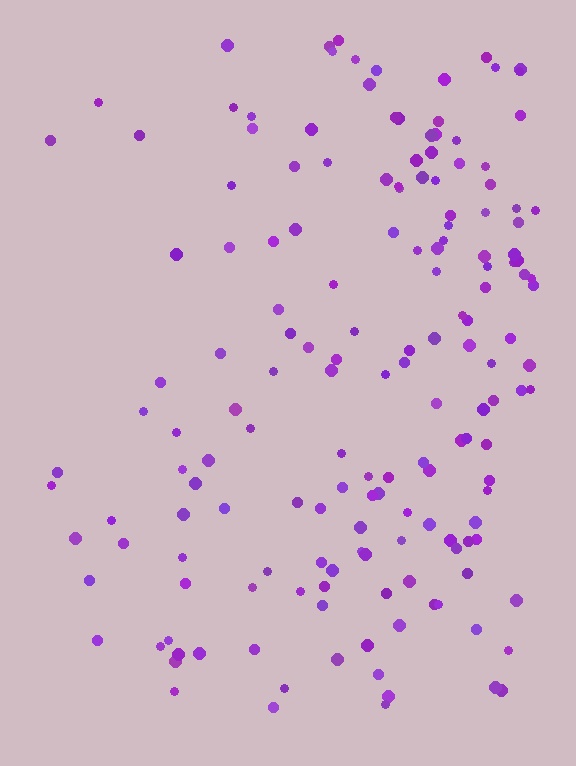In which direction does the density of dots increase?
From left to right, with the right side densest.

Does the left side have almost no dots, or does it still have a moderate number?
Still a moderate number, just noticeably fewer than the right.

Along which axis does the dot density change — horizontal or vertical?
Horizontal.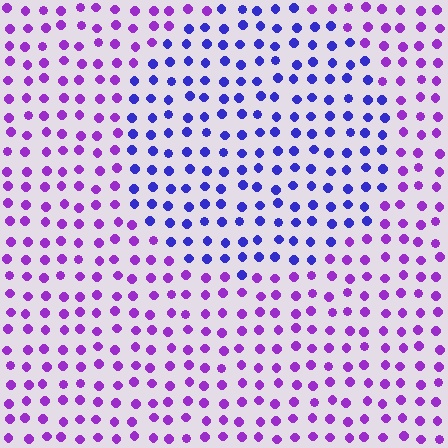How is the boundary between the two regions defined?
The boundary is defined purely by a slight shift in hue (about 40 degrees). Spacing, size, and orientation are identical on both sides.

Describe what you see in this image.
The image is filled with small purple elements in a uniform arrangement. A circle-shaped region is visible where the elements are tinted to a slightly different hue, forming a subtle color boundary.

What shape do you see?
I see a circle.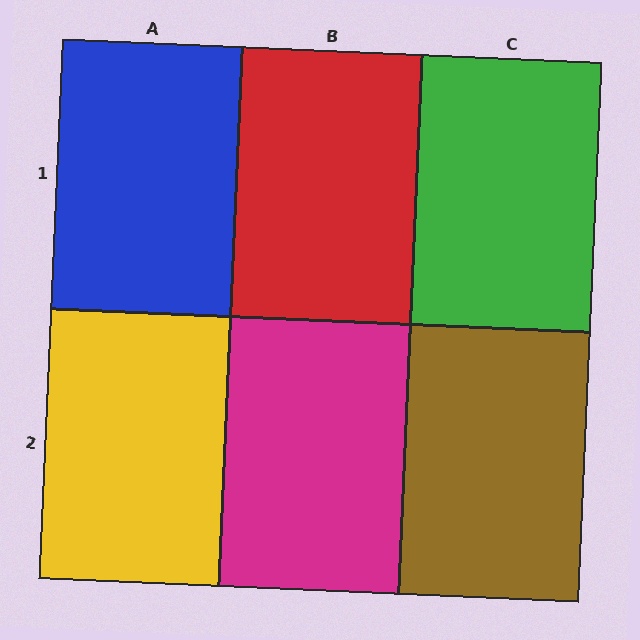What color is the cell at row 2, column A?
Yellow.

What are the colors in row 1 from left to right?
Blue, red, green.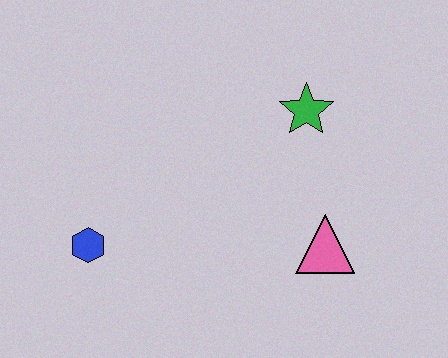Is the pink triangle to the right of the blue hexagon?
Yes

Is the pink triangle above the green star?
No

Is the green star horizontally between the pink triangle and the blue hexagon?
Yes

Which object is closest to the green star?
The pink triangle is closest to the green star.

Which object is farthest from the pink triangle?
The blue hexagon is farthest from the pink triangle.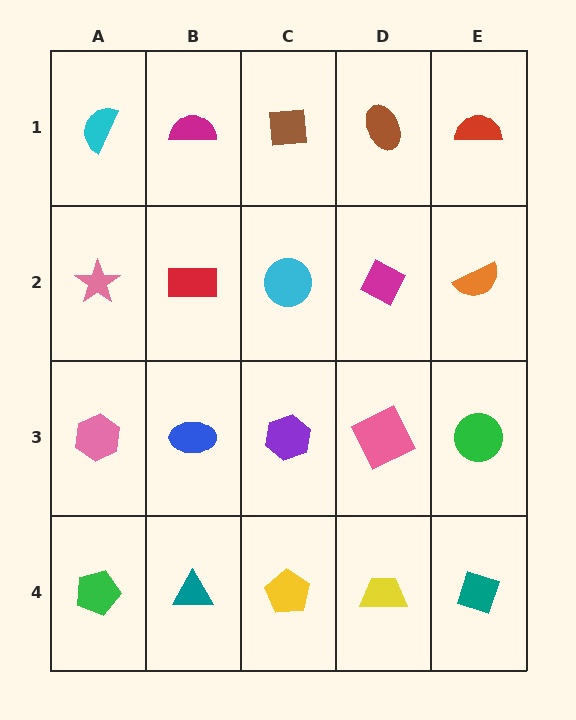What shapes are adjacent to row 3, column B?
A red rectangle (row 2, column B), a teal triangle (row 4, column B), a pink hexagon (row 3, column A), a purple hexagon (row 3, column C).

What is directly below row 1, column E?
An orange semicircle.